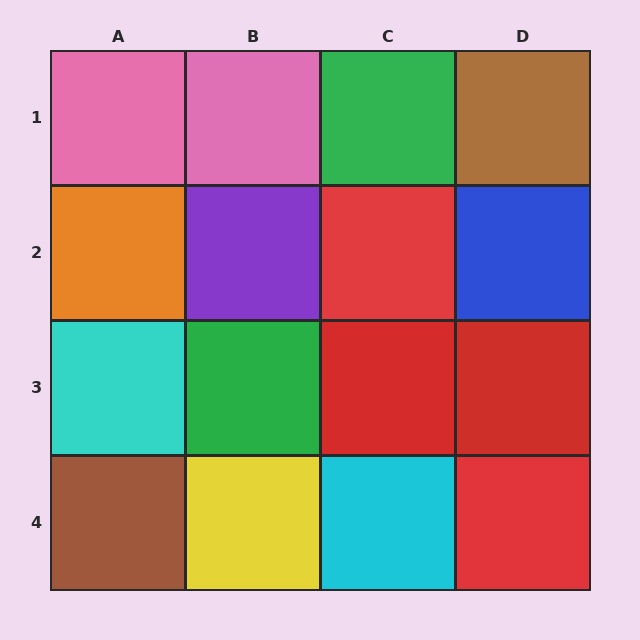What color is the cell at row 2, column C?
Red.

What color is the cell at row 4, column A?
Brown.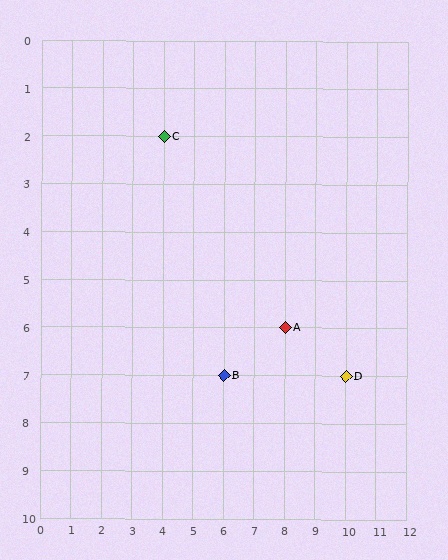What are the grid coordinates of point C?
Point C is at grid coordinates (4, 2).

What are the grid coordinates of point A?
Point A is at grid coordinates (8, 6).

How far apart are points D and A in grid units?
Points D and A are 2 columns and 1 row apart (about 2.2 grid units diagonally).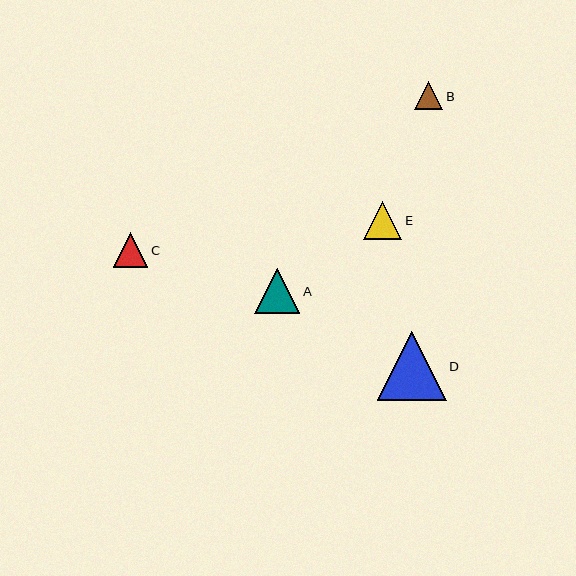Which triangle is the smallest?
Triangle B is the smallest with a size of approximately 28 pixels.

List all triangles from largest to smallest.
From largest to smallest: D, A, E, C, B.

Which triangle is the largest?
Triangle D is the largest with a size of approximately 69 pixels.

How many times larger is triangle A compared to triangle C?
Triangle A is approximately 1.3 times the size of triangle C.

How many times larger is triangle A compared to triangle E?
Triangle A is approximately 1.2 times the size of triangle E.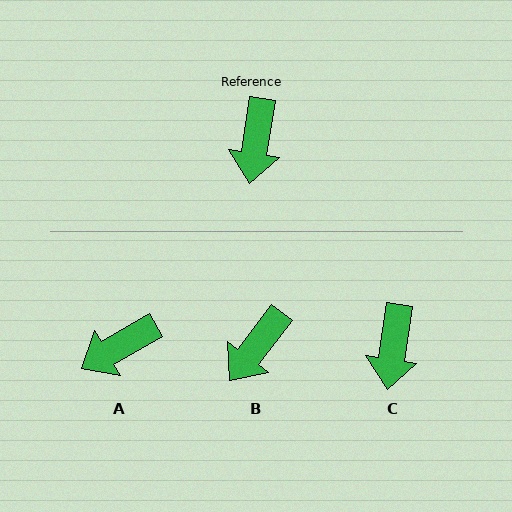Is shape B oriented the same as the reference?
No, it is off by about 29 degrees.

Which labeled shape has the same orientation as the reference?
C.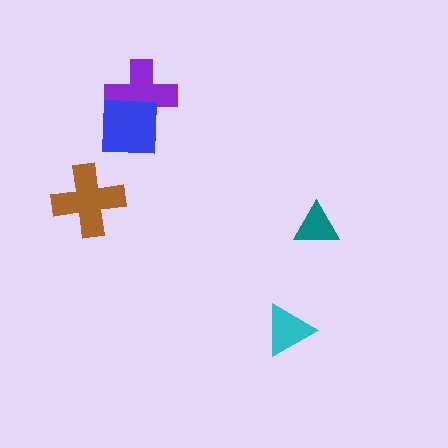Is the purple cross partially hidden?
Yes, it is partially covered by another shape.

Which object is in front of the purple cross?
The blue square is in front of the purple cross.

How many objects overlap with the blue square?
1 object overlaps with the blue square.